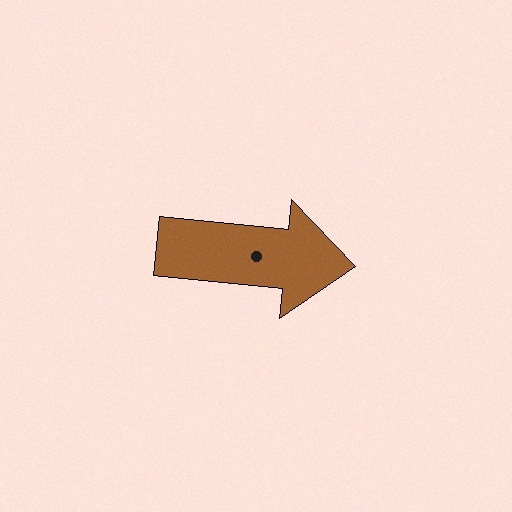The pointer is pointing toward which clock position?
Roughly 3 o'clock.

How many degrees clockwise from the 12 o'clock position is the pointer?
Approximately 96 degrees.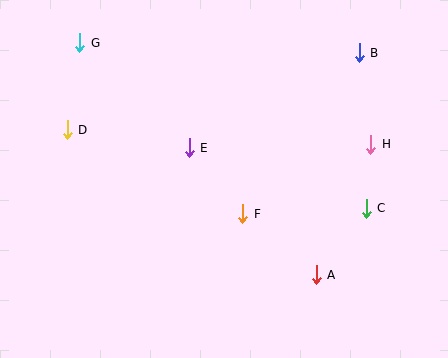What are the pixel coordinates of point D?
Point D is at (67, 130).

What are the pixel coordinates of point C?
Point C is at (366, 208).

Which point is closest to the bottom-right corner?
Point A is closest to the bottom-right corner.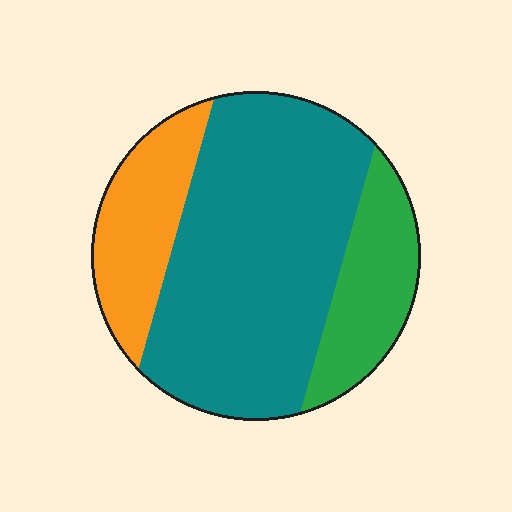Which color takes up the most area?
Teal, at roughly 60%.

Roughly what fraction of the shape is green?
Green takes up about one fifth (1/5) of the shape.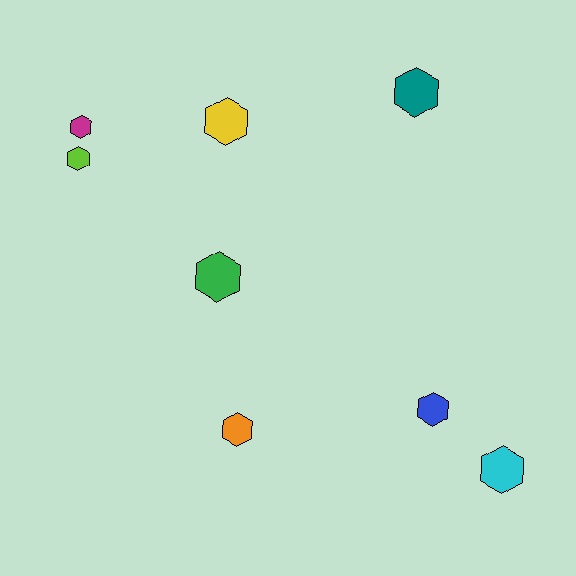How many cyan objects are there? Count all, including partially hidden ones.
There is 1 cyan object.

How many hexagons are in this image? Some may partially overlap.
There are 8 hexagons.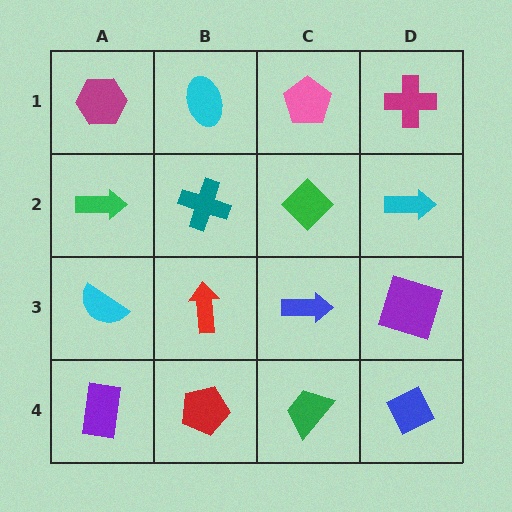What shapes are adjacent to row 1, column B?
A teal cross (row 2, column B), a magenta hexagon (row 1, column A), a pink pentagon (row 1, column C).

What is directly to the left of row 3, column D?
A blue arrow.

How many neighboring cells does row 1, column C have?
3.